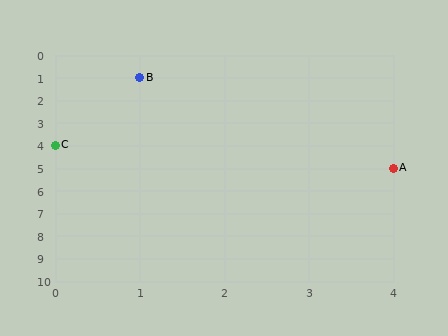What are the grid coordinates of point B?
Point B is at grid coordinates (1, 1).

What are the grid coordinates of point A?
Point A is at grid coordinates (4, 5).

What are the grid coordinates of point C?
Point C is at grid coordinates (0, 4).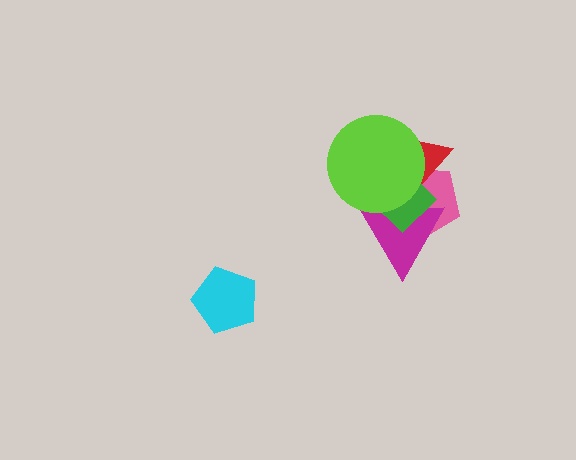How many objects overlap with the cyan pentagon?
0 objects overlap with the cyan pentagon.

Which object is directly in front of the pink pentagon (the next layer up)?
The red triangle is directly in front of the pink pentagon.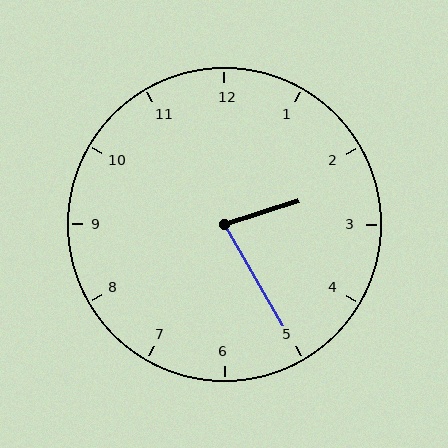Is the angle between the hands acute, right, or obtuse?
It is acute.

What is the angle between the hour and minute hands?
Approximately 78 degrees.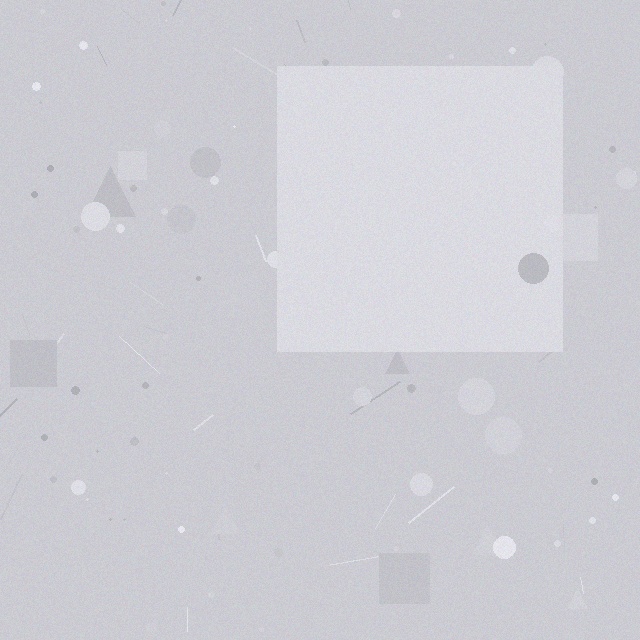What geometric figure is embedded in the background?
A square is embedded in the background.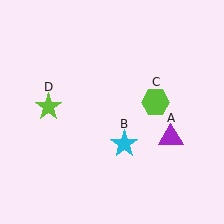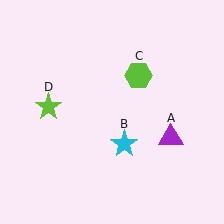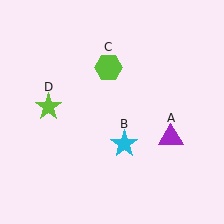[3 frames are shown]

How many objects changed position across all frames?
1 object changed position: lime hexagon (object C).